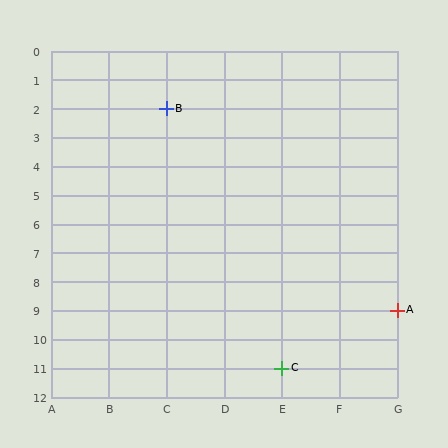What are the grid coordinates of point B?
Point B is at grid coordinates (C, 2).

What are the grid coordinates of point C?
Point C is at grid coordinates (E, 11).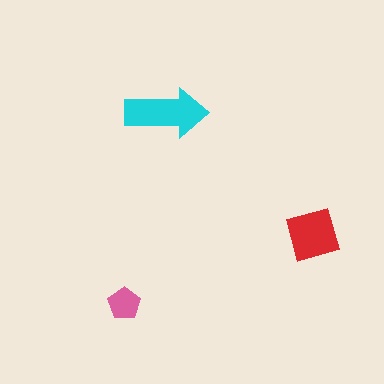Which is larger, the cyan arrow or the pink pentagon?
The cyan arrow.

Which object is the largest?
The cyan arrow.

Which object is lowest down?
The pink pentagon is bottommost.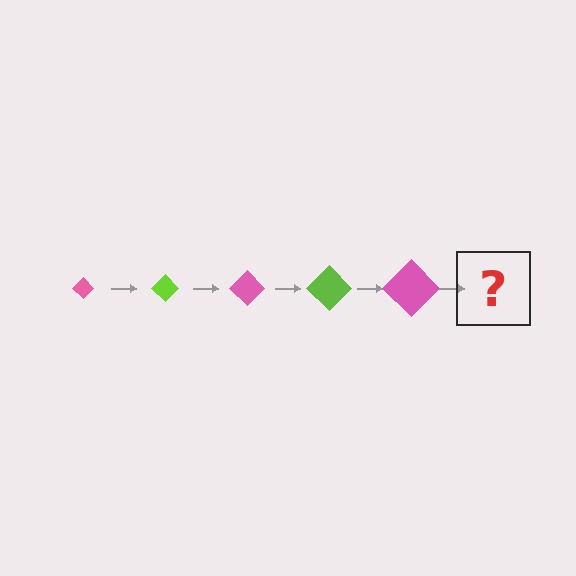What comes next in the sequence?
The next element should be a lime diamond, larger than the previous one.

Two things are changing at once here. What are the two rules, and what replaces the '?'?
The two rules are that the diamond grows larger each step and the color cycles through pink and lime. The '?' should be a lime diamond, larger than the previous one.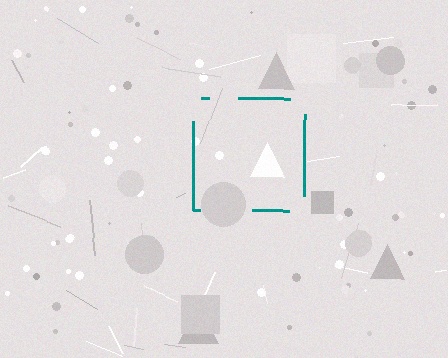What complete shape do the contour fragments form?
The contour fragments form a square.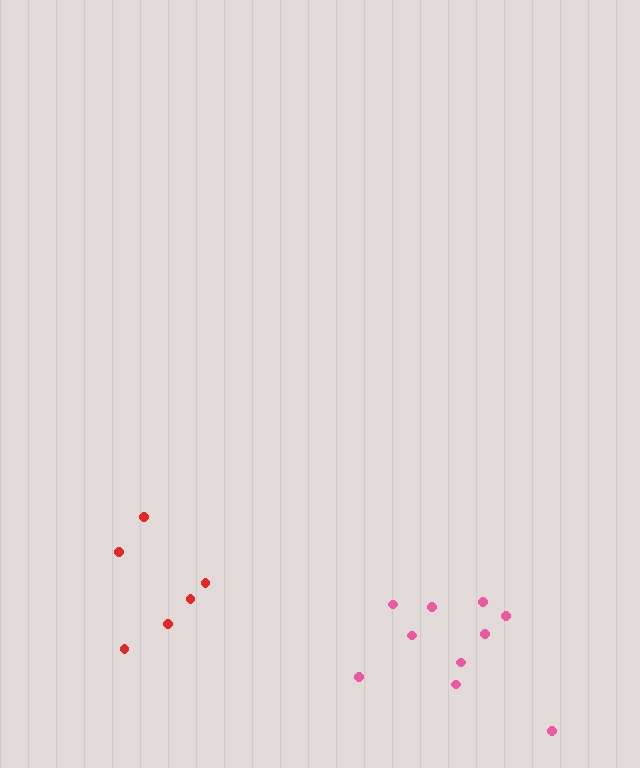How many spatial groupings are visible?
There are 2 spatial groupings.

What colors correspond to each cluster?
The clusters are colored: red, pink.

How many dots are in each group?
Group 1: 6 dots, Group 2: 10 dots (16 total).